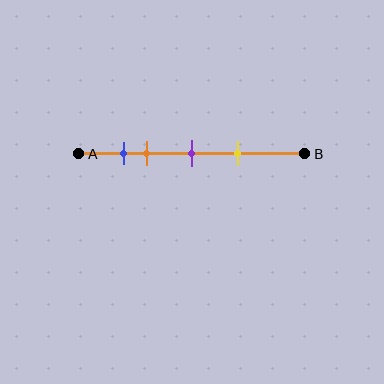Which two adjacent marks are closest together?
The blue and orange marks are the closest adjacent pair.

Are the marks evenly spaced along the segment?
No, the marks are not evenly spaced.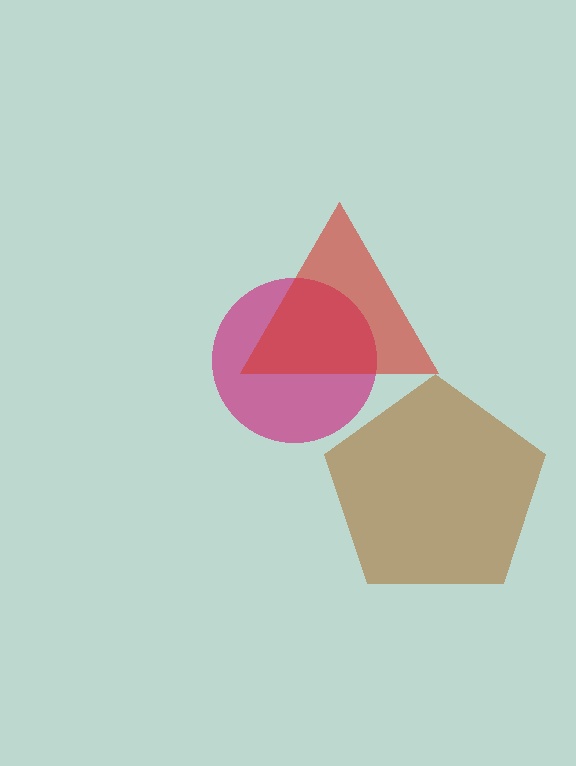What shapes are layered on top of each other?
The layered shapes are: a brown pentagon, a magenta circle, a red triangle.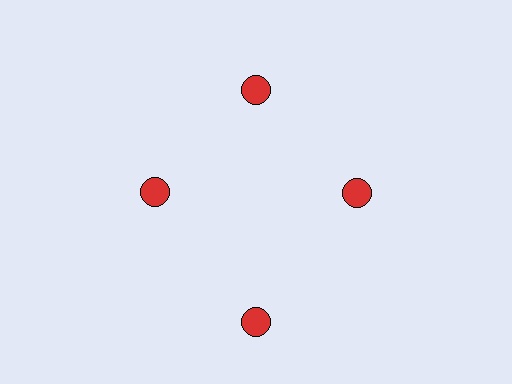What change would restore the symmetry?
The symmetry would be restored by moving it inward, back onto the ring so that all 4 circles sit at equal angles and equal distance from the center.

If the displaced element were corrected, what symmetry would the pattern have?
It would have 4-fold rotational symmetry — the pattern would map onto itself every 90 degrees.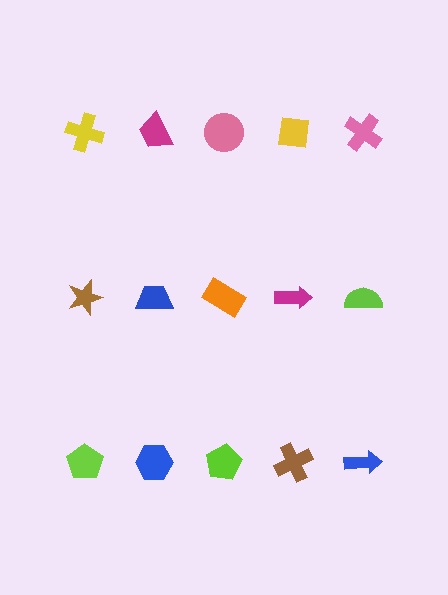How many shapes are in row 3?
5 shapes.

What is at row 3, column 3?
A lime pentagon.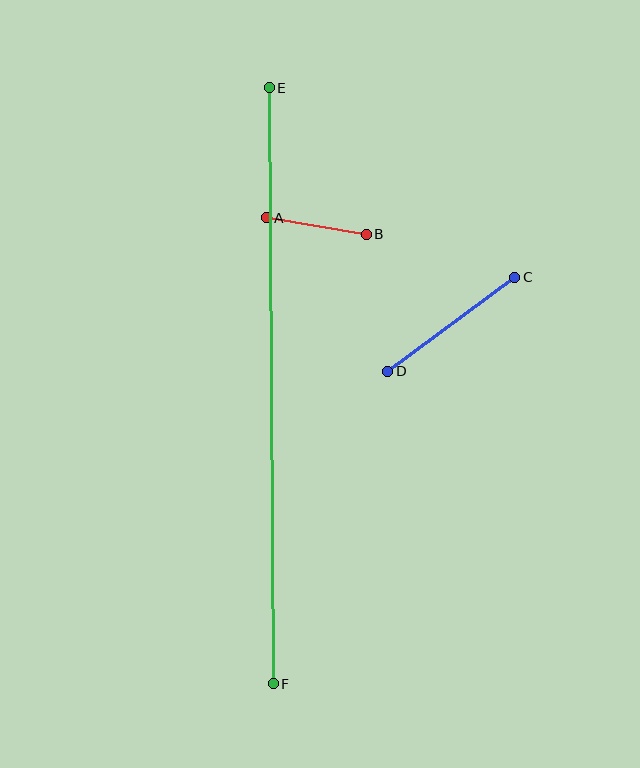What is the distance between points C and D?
The distance is approximately 158 pixels.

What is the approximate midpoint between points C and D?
The midpoint is at approximately (451, 324) pixels.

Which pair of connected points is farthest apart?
Points E and F are farthest apart.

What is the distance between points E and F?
The distance is approximately 596 pixels.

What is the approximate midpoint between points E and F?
The midpoint is at approximately (271, 386) pixels.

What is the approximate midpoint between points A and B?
The midpoint is at approximately (316, 226) pixels.